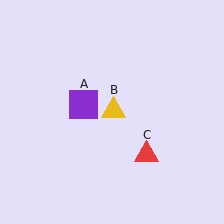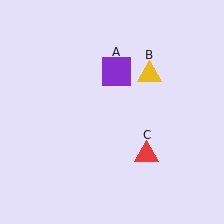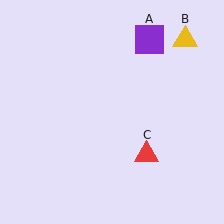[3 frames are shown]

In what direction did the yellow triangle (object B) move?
The yellow triangle (object B) moved up and to the right.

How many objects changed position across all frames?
2 objects changed position: purple square (object A), yellow triangle (object B).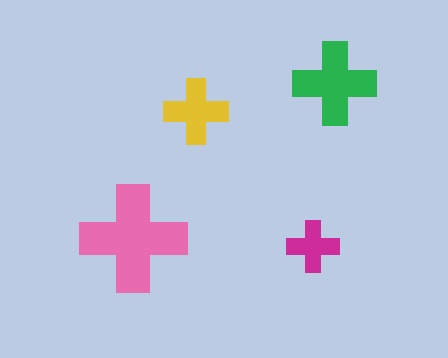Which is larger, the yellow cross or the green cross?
The green one.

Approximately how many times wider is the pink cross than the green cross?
About 1.5 times wider.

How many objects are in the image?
There are 4 objects in the image.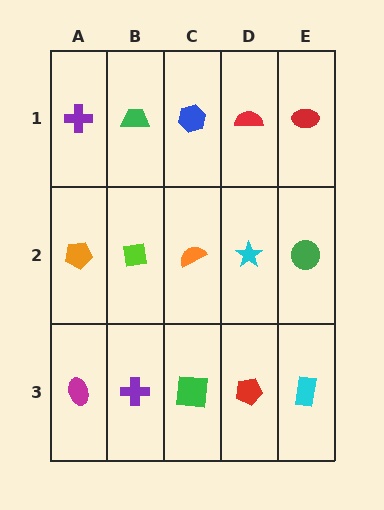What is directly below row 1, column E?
A green circle.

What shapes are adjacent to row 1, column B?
A lime square (row 2, column B), a purple cross (row 1, column A), a blue hexagon (row 1, column C).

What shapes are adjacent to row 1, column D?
A cyan star (row 2, column D), a blue hexagon (row 1, column C), a red ellipse (row 1, column E).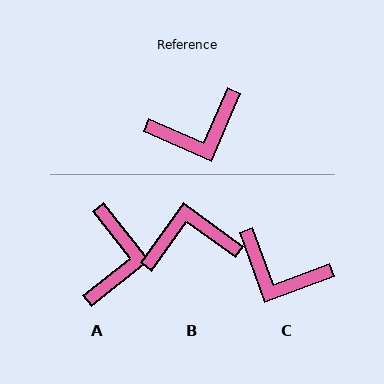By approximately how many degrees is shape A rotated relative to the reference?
Approximately 62 degrees counter-clockwise.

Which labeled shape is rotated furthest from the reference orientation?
B, about 168 degrees away.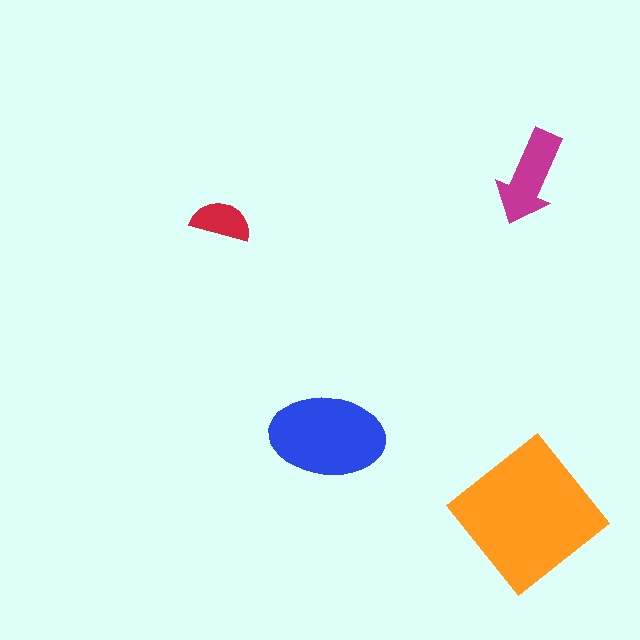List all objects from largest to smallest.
The orange diamond, the blue ellipse, the magenta arrow, the red semicircle.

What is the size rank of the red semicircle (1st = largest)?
4th.